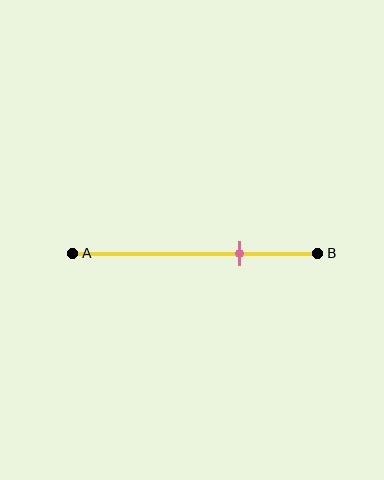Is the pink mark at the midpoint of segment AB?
No, the mark is at about 70% from A, not at the 50% midpoint.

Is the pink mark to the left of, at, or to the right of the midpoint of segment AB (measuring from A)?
The pink mark is to the right of the midpoint of segment AB.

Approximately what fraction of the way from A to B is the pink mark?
The pink mark is approximately 70% of the way from A to B.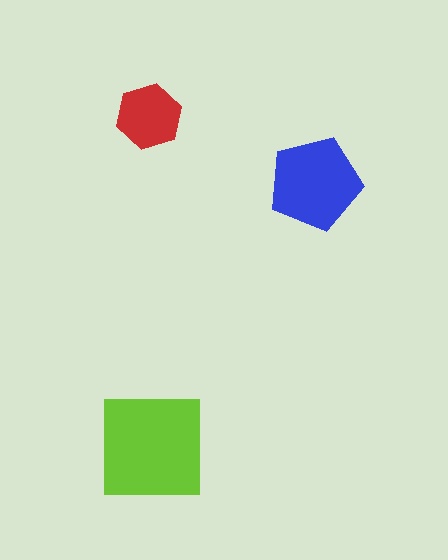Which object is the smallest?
The red hexagon.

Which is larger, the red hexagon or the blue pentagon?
The blue pentagon.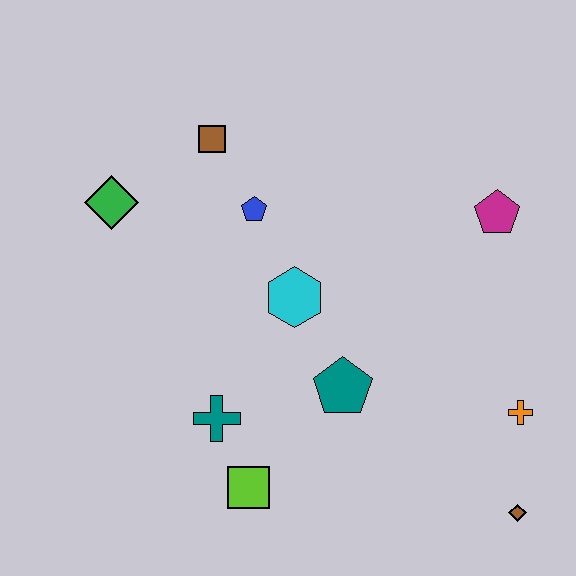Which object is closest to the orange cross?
The brown diamond is closest to the orange cross.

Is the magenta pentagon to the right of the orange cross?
No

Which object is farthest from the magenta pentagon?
The green diamond is farthest from the magenta pentagon.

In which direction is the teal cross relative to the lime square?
The teal cross is above the lime square.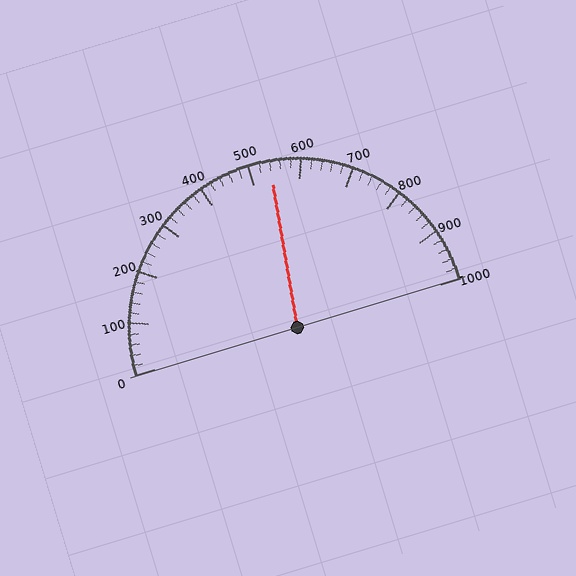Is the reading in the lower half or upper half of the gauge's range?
The reading is in the upper half of the range (0 to 1000).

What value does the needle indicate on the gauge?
The needle indicates approximately 540.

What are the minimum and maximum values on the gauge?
The gauge ranges from 0 to 1000.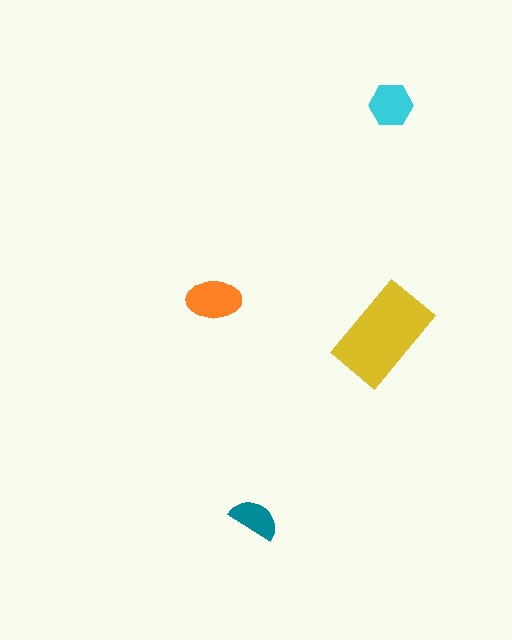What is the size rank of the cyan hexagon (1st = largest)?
3rd.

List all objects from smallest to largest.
The teal semicircle, the cyan hexagon, the orange ellipse, the yellow rectangle.